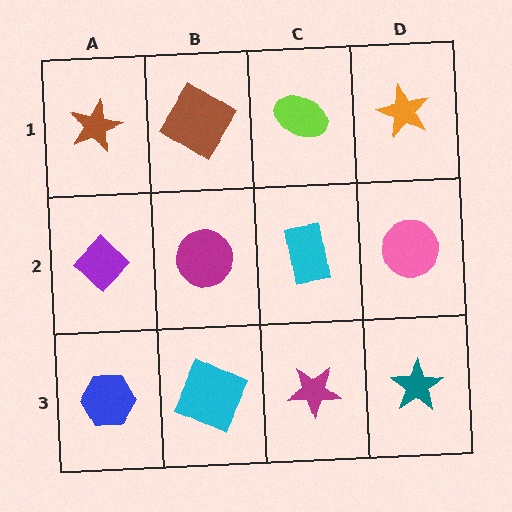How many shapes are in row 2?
4 shapes.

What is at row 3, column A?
A blue hexagon.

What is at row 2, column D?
A pink circle.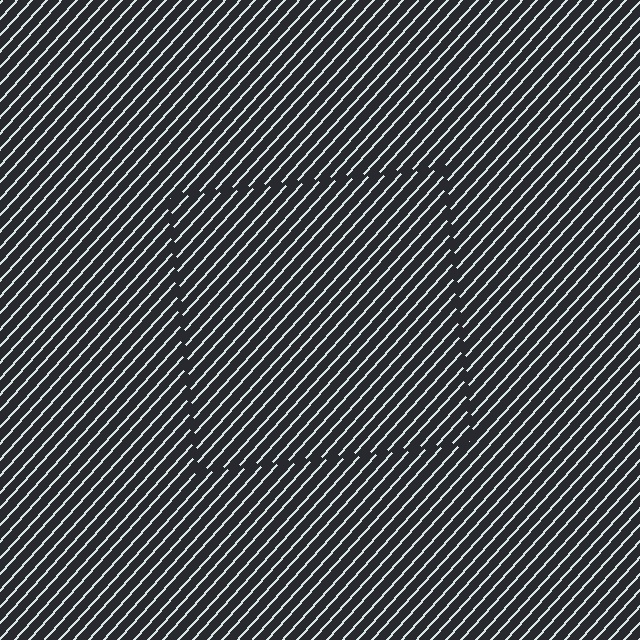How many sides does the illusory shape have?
4 sides — the line-ends trace a square.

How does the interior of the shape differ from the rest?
The interior of the shape contains the same grating, shifted by half a period — the contour is defined by the phase discontinuity where line-ends from the inner and outer gratings abut.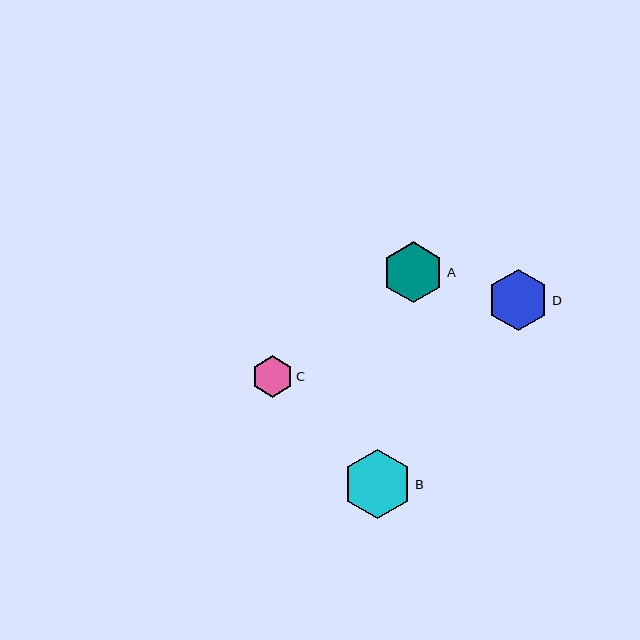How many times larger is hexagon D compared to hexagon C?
Hexagon D is approximately 1.5 times the size of hexagon C.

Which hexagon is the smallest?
Hexagon C is the smallest with a size of approximately 41 pixels.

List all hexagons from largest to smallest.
From largest to smallest: B, D, A, C.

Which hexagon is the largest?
Hexagon B is the largest with a size of approximately 70 pixels.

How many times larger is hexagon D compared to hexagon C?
Hexagon D is approximately 1.5 times the size of hexagon C.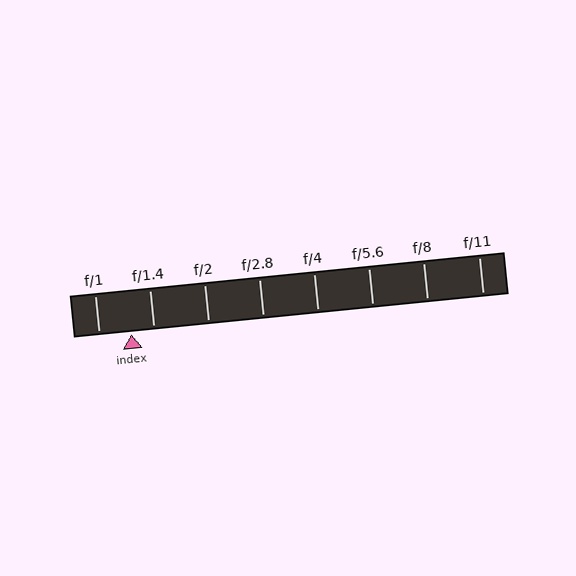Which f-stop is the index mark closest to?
The index mark is closest to f/1.4.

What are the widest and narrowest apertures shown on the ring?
The widest aperture shown is f/1 and the narrowest is f/11.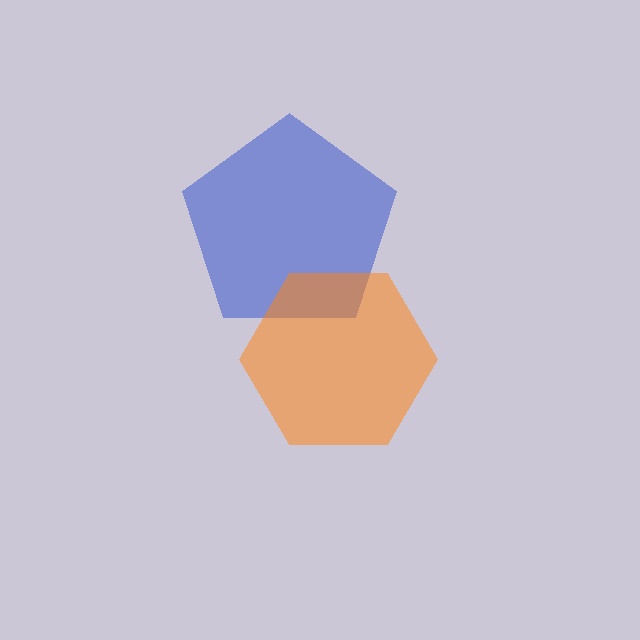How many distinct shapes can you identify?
There are 2 distinct shapes: a blue pentagon, an orange hexagon.